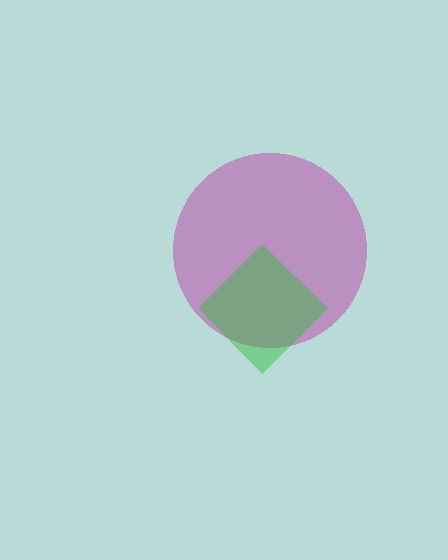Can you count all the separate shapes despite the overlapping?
Yes, there are 2 separate shapes.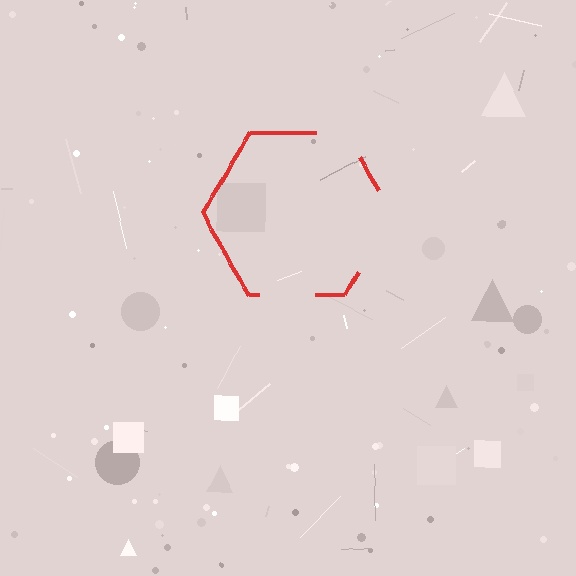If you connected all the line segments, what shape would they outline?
They would outline a hexagon.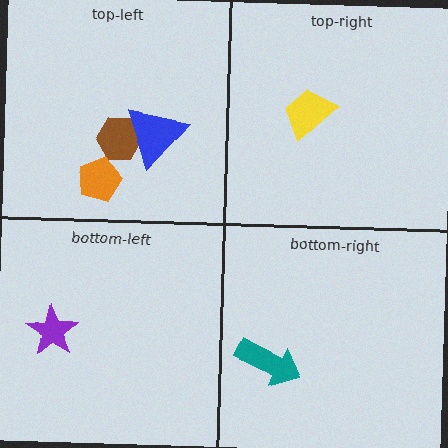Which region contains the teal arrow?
The bottom-right region.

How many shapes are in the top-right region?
1.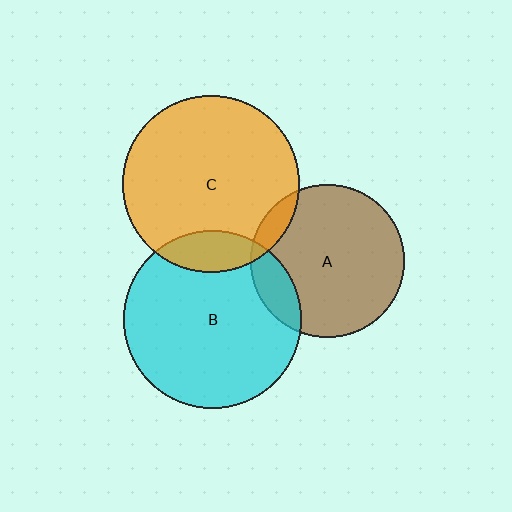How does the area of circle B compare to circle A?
Approximately 1.3 times.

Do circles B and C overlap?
Yes.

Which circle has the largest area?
Circle B (cyan).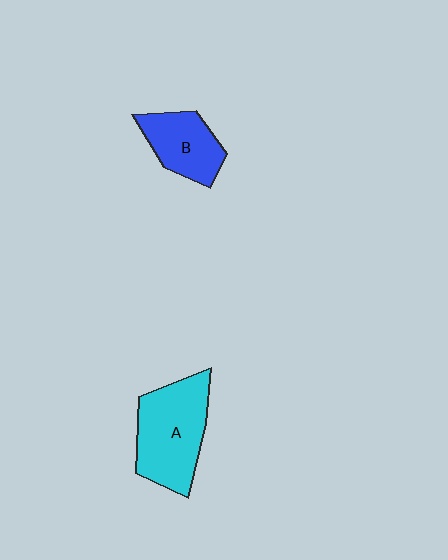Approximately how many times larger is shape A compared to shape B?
Approximately 1.5 times.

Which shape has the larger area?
Shape A (cyan).